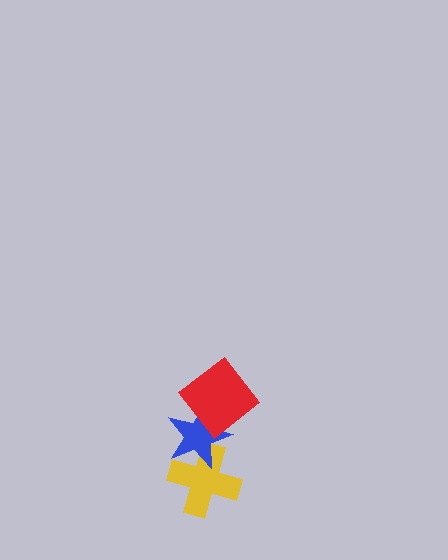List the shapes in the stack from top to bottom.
From top to bottom: the red diamond, the blue star, the yellow cross.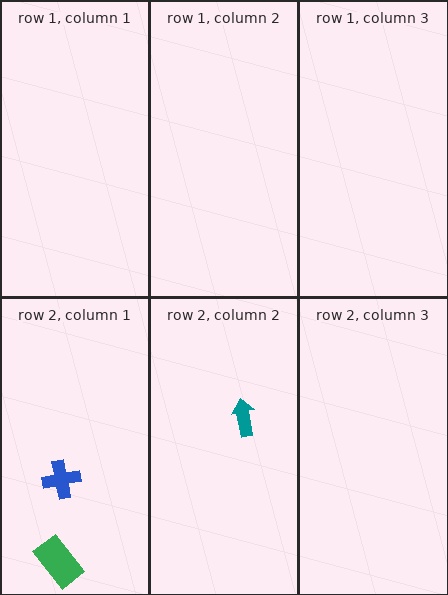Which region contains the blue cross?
The row 2, column 1 region.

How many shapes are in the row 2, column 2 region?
1.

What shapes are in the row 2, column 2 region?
The teal arrow.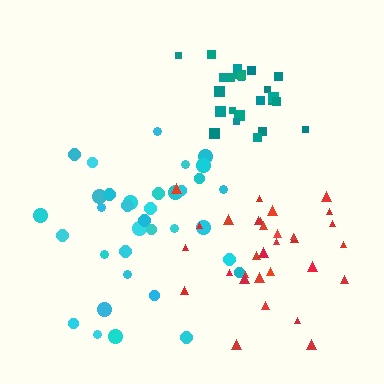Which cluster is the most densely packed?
Teal.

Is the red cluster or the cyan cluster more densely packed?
Red.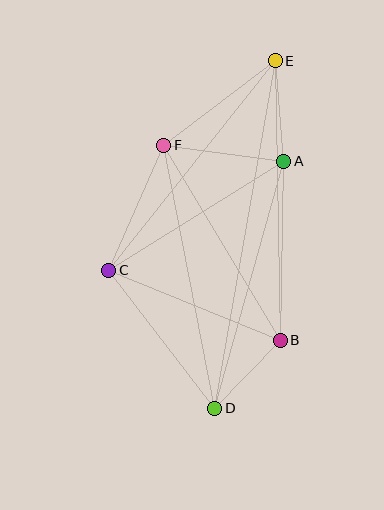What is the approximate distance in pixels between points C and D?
The distance between C and D is approximately 174 pixels.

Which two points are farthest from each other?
Points D and E are farthest from each other.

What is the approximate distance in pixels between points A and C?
The distance between A and C is approximately 206 pixels.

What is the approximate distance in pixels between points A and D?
The distance between A and D is approximately 257 pixels.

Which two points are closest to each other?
Points B and D are closest to each other.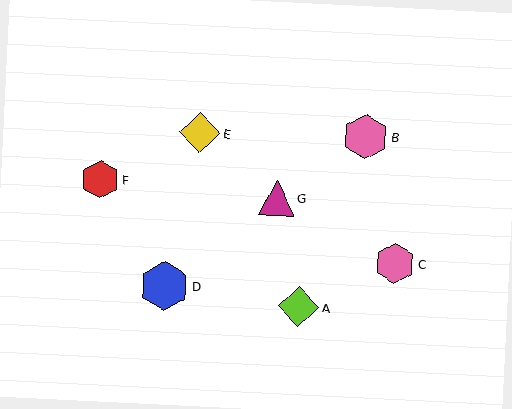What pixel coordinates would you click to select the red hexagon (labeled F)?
Click at (100, 179) to select the red hexagon F.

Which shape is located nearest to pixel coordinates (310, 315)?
The lime diamond (labeled A) at (299, 307) is nearest to that location.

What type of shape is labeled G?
Shape G is a magenta triangle.